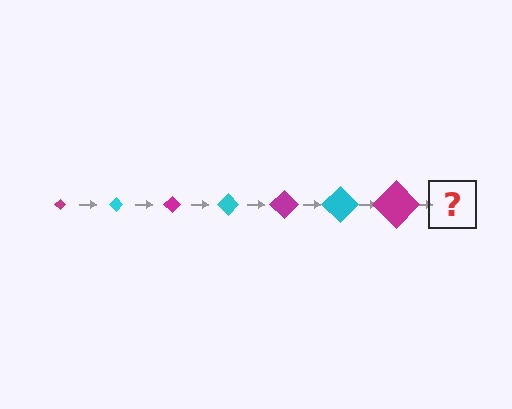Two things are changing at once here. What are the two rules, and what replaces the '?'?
The two rules are that the diamond grows larger each step and the color cycles through magenta and cyan. The '?' should be a cyan diamond, larger than the previous one.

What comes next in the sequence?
The next element should be a cyan diamond, larger than the previous one.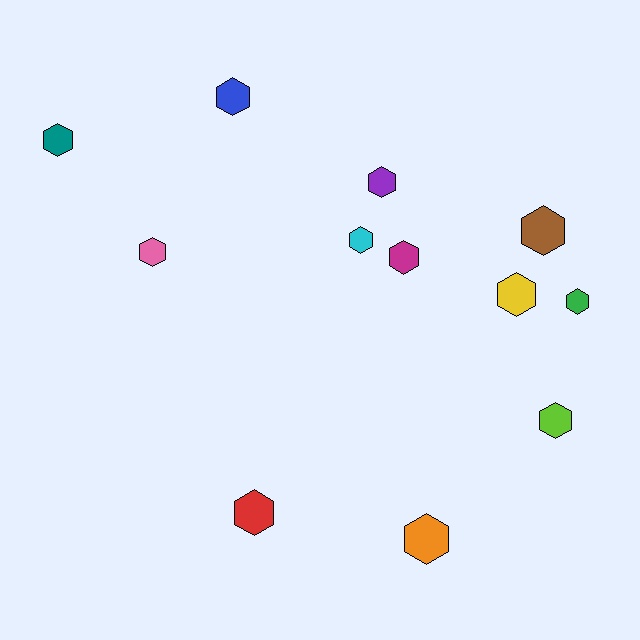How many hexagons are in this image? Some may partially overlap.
There are 12 hexagons.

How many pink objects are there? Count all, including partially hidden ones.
There is 1 pink object.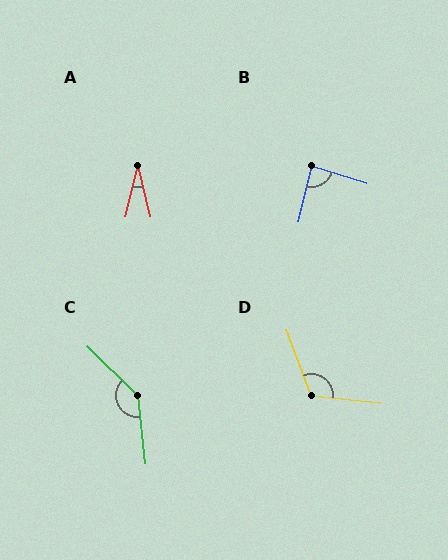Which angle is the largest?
C, at approximately 140 degrees.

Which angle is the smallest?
A, at approximately 28 degrees.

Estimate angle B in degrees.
Approximately 86 degrees.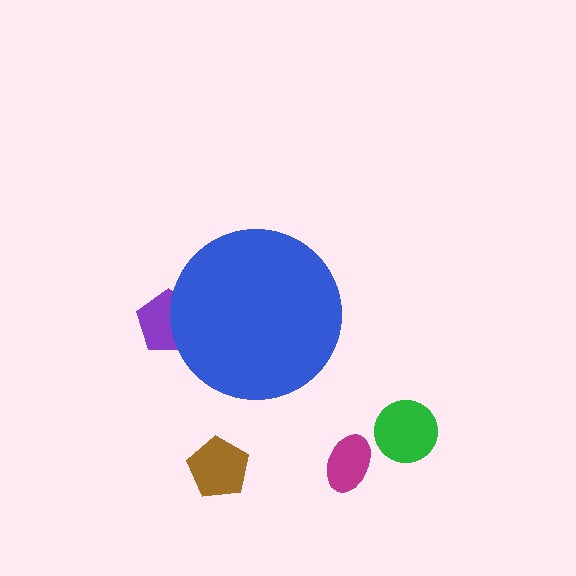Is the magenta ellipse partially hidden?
No, the magenta ellipse is fully visible.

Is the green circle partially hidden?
No, the green circle is fully visible.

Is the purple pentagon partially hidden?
Yes, the purple pentagon is partially hidden behind the blue circle.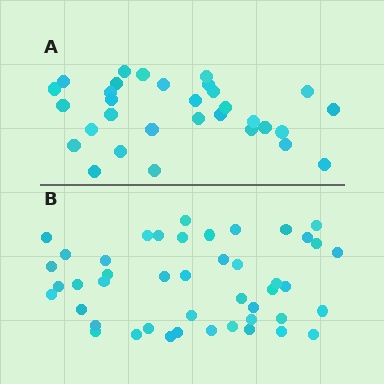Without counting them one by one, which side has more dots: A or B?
Region B (the bottom region) has more dots.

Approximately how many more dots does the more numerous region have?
Region B has approximately 15 more dots than region A.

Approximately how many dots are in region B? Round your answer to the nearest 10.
About 40 dots. (The exact count is 45, which rounds to 40.)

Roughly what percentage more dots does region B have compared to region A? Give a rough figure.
About 45% more.